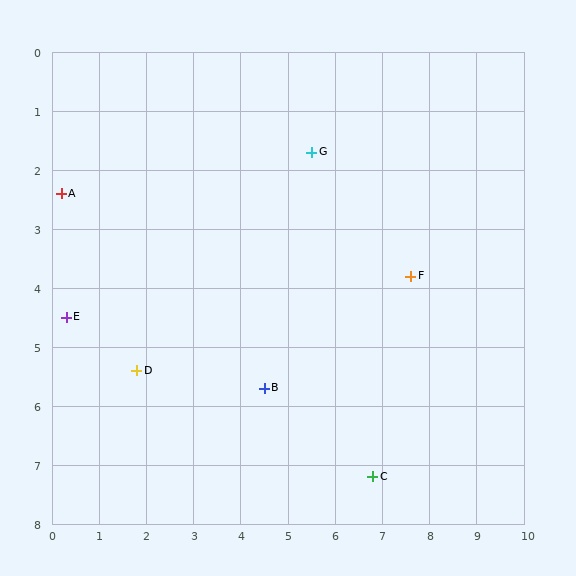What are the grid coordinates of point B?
Point B is at approximately (4.5, 5.7).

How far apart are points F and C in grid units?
Points F and C are about 3.5 grid units apart.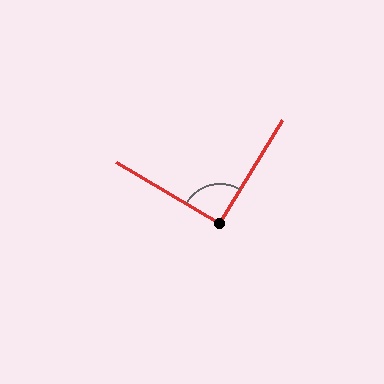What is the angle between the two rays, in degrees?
Approximately 90 degrees.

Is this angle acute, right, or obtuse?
It is approximately a right angle.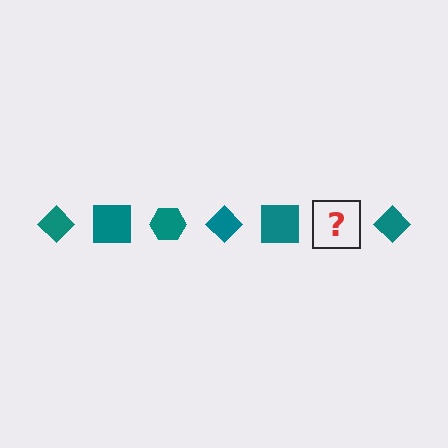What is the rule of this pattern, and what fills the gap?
The rule is that the pattern cycles through diamond, square, hexagon shapes in teal. The gap should be filled with a teal hexagon.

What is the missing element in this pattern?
The missing element is a teal hexagon.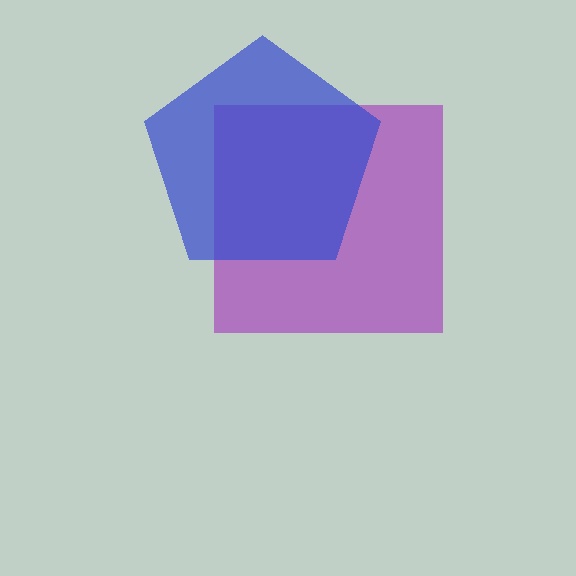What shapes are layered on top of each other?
The layered shapes are: a purple square, a blue pentagon.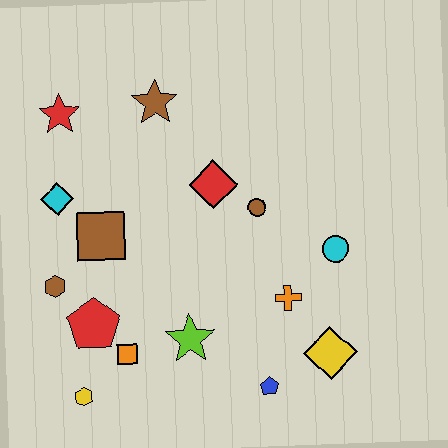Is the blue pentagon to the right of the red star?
Yes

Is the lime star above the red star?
No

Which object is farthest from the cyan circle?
The red star is farthest from the cyan circle.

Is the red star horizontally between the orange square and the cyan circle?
No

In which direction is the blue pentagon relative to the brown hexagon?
The blue pentagon is to the right of the brown hexagon.